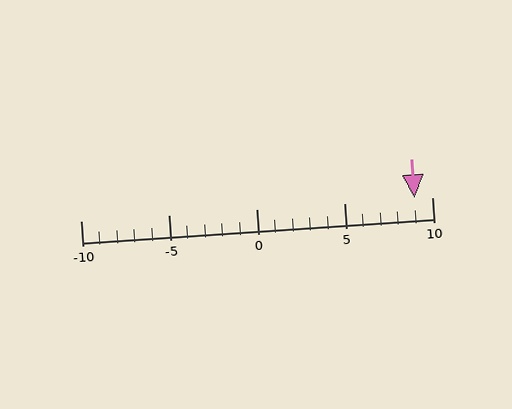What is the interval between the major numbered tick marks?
The major tick marks are spaced 5 units apart.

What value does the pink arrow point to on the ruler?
The pink arrow points to approximately 9.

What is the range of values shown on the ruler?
The ruler shows values from -10 to 10.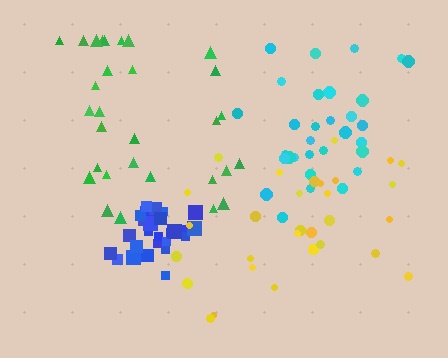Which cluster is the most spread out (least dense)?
Yellow.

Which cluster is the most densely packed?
Blue.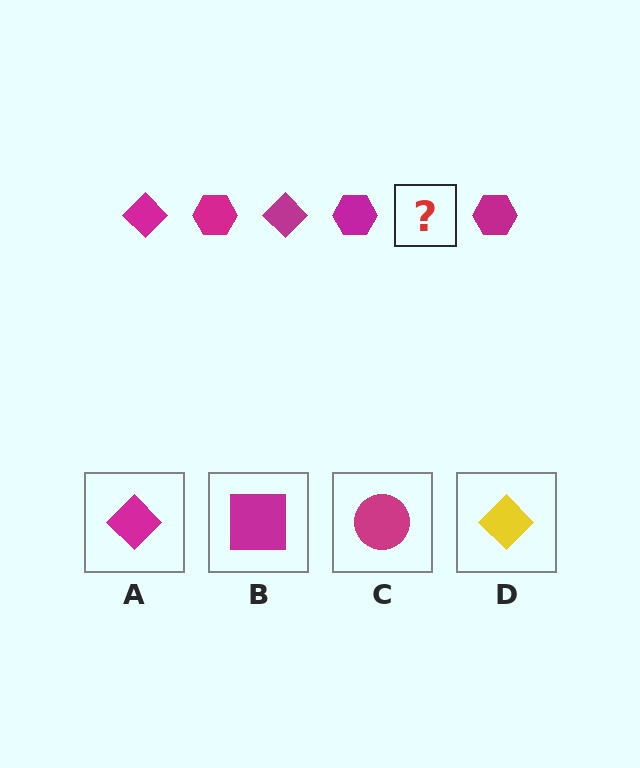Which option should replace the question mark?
Option A.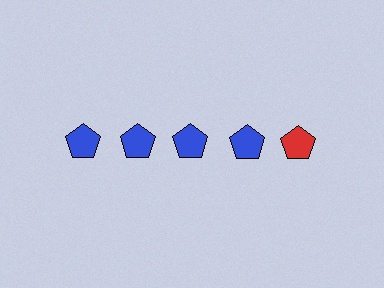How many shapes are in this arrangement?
There are 5 shapes arranged in a grid pattern.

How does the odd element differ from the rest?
It has a different color: red instead of blue.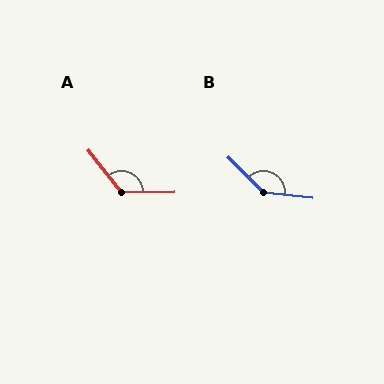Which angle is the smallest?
A, at approximately 128 degrees.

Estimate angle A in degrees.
Approximately 128 degrees.